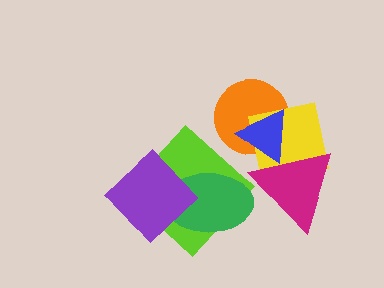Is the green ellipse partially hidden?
Yes, it is partially covered by another shape.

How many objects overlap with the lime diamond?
2 objects overlap with the lime diamond.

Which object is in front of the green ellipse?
The purple diamond is in front of the green ellipse.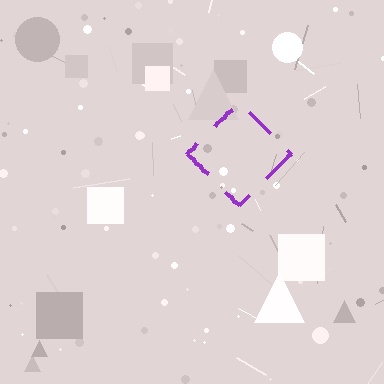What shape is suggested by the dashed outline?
The dashed outline suggests a diamond.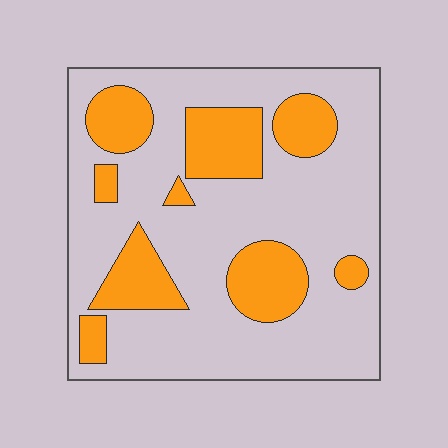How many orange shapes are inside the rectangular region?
9.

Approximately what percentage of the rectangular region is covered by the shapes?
Approximately 25%.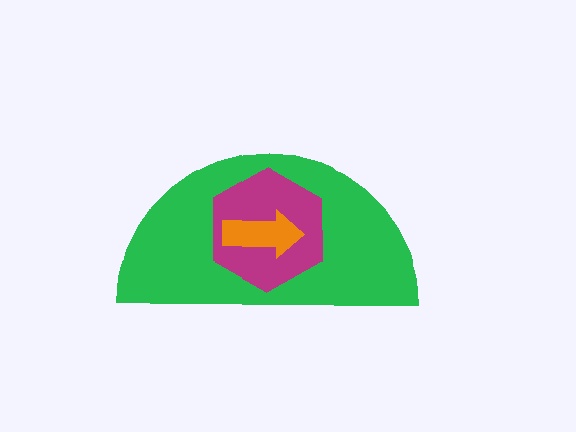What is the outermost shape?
The green semicircle.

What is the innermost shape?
The orange arrow.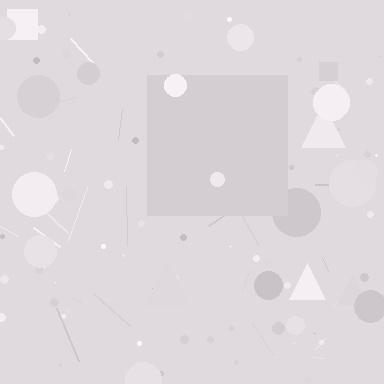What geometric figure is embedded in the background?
A square is embedded in the background.